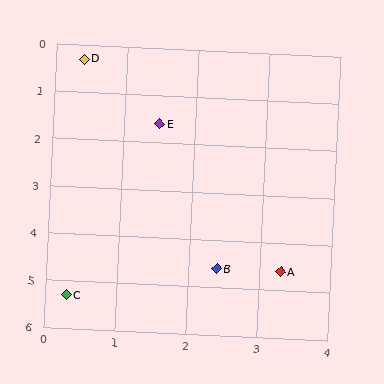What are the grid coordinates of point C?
Point C is at approximately (0.3, 5.3).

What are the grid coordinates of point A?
Point A is at approximately (3.3, 4.6).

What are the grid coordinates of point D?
Point D is at approximately (0.4, 0.3).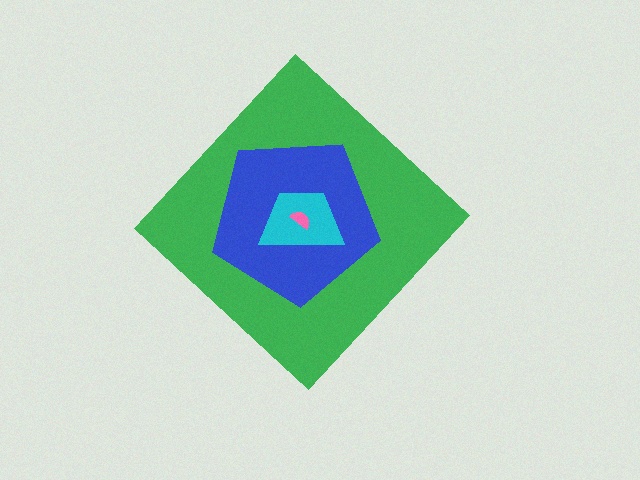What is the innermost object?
The pink semicircle.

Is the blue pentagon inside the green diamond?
Yes.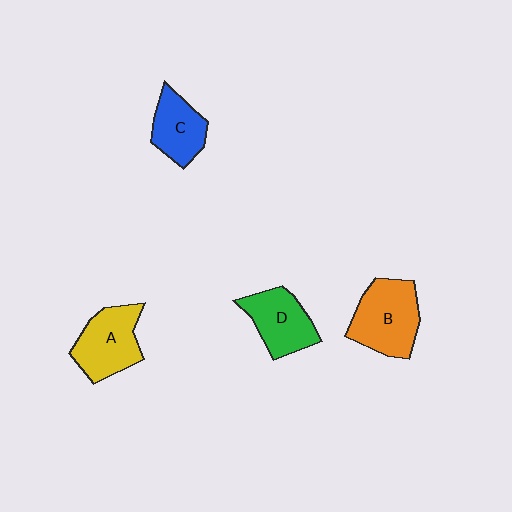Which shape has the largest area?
Shape B (orange).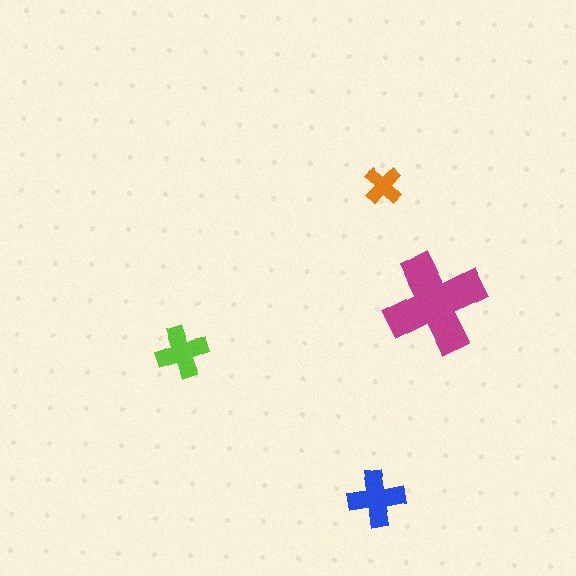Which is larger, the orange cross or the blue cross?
The blue one.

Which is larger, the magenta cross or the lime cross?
The magenta one.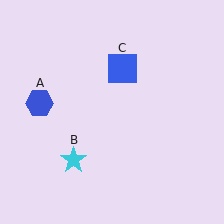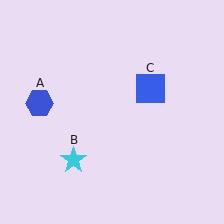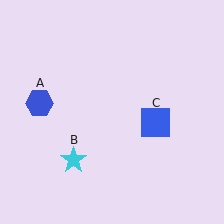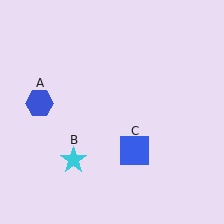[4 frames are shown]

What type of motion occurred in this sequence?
The blue square (object C) rotated clockwise around the center of the scene.